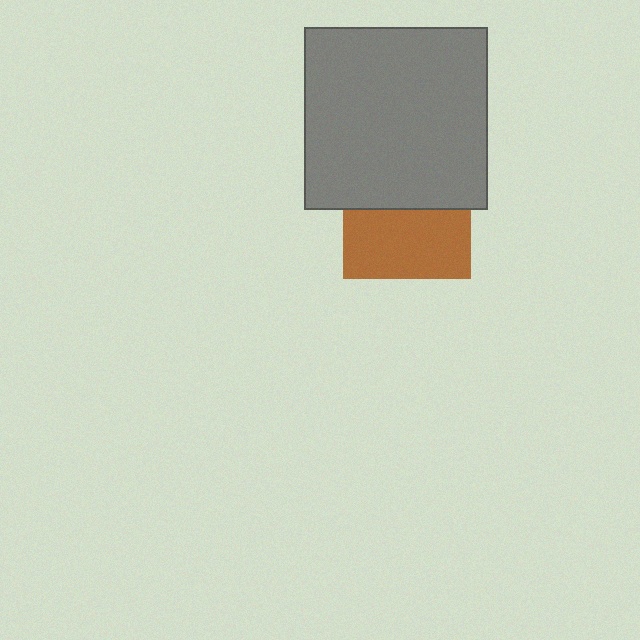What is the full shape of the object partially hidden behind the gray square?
The partially hidden object is a brown square.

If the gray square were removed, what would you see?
You would see the complete brown square.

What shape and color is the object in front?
The object in front is a gray square.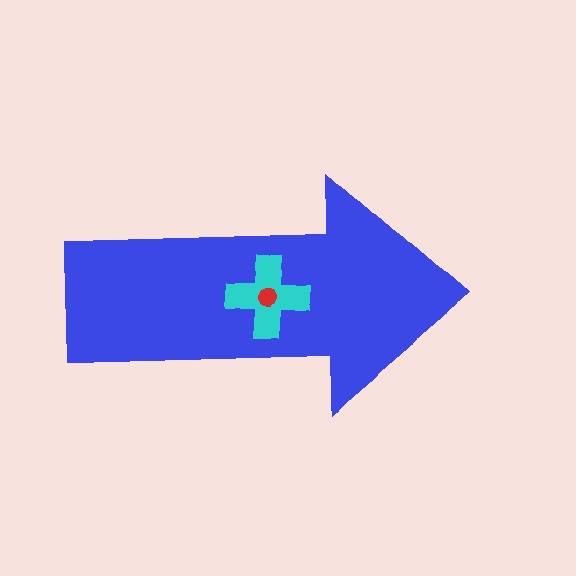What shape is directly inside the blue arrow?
The cyan cross.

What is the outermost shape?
The blue arrow.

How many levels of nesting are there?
3.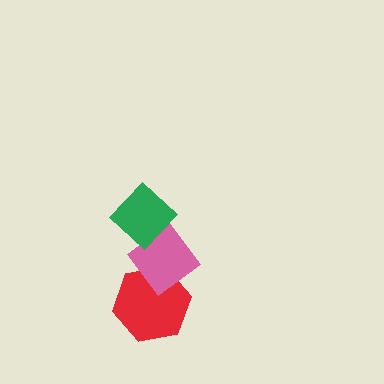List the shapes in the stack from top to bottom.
From top to bottom: the green diamond, the pink diamond, the red hexagon.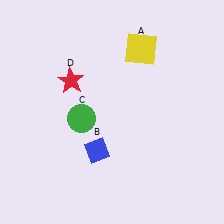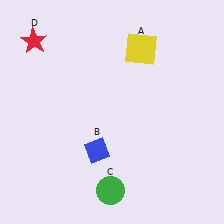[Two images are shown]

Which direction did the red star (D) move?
The red star (D) moved up.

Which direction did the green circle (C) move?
The green circle (C) moved down.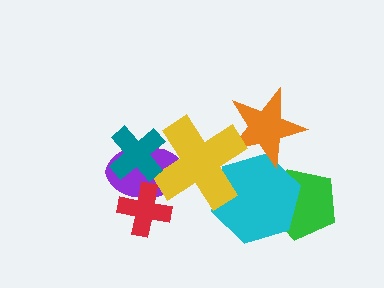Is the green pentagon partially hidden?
Yes, it is partially covered by another shape.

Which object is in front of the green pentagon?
The cyan hexagon is in front of the green pentagon.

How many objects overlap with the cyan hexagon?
3 objects overlap with the cyan hexagon.